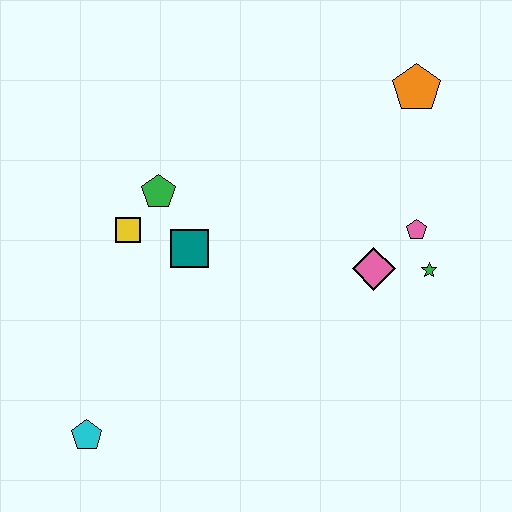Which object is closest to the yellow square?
The green pentagon is closest to the yellow square.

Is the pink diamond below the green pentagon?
Yes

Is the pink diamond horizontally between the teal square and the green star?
Yes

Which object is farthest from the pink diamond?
The cyan pentagon is farthest from the pink diamond.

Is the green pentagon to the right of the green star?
No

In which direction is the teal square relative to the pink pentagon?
The teal square is to the left of the pink pentagon.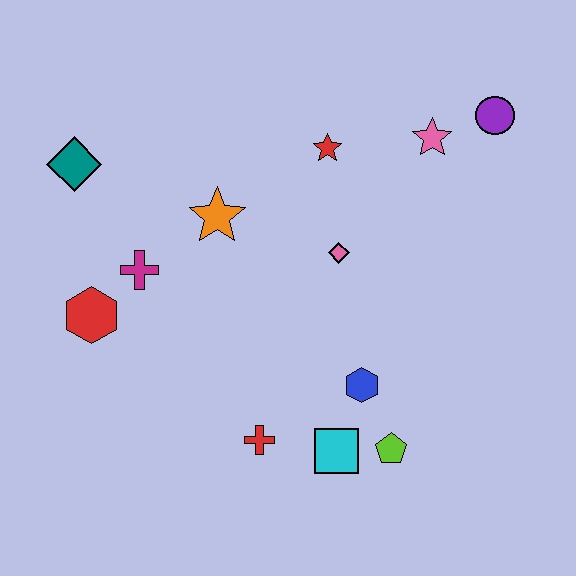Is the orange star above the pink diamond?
Yes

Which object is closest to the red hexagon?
The magenta cross is closest to the red hexagon.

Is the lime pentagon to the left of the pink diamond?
No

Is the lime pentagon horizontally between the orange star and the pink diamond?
No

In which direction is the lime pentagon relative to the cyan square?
The lime pentagon is to the right of the cyan square.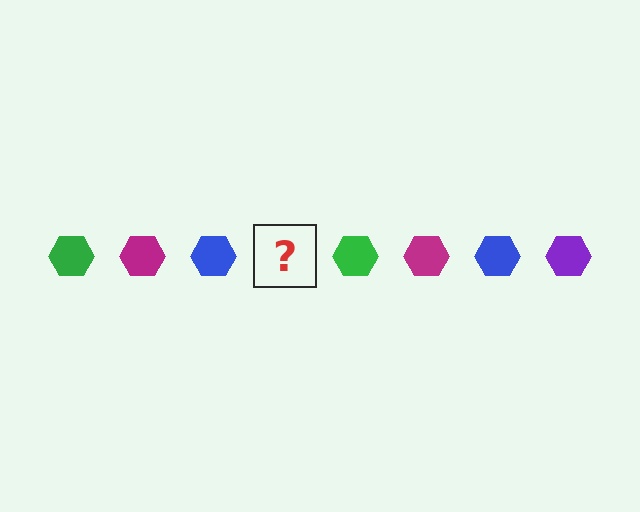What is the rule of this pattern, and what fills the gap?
The rule is that the pattern cycles through green, magenta, blue, purple hexagons. The gap should be filled with a purple hexagon.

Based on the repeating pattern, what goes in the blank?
The blank should be a purple hexagon.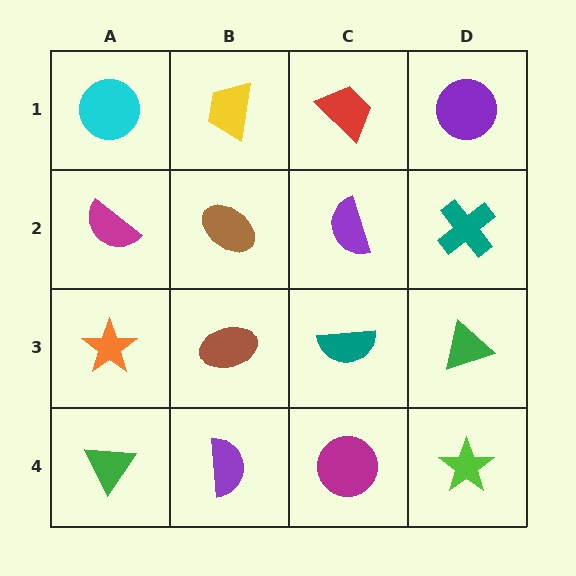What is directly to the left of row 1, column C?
A yellow trapezoid.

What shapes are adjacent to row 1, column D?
A teal cross (row 2, column D), a red trapezoid (row 1, column C).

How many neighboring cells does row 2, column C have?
4.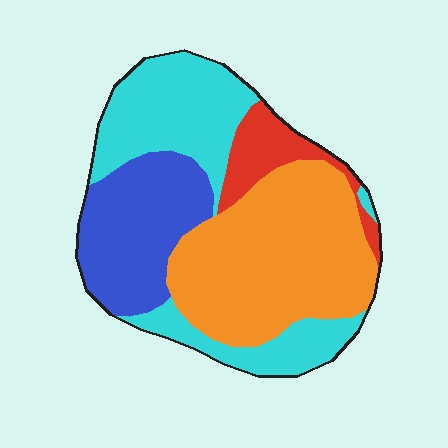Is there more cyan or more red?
Cyan.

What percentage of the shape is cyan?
Cyan covers around 30% of the shape.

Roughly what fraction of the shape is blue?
Blue covers 22% of the shape.